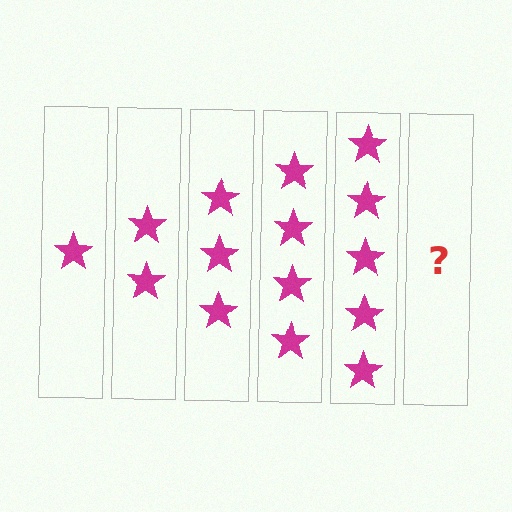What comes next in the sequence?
The next element should be 6 stars.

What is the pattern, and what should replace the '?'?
The pattern is that each step adds one more star. The '?' should be 6 stars.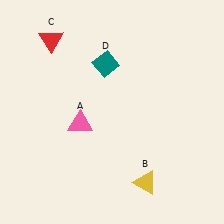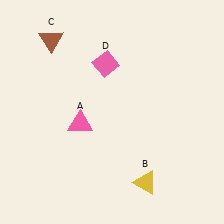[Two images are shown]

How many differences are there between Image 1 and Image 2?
There are 2 differences between the two images.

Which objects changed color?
C changed from red to brown. D changed from teal to pink.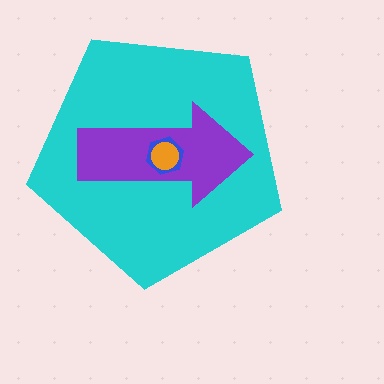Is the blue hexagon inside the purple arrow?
Yes.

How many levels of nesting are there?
4.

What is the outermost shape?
The cyan pentagon.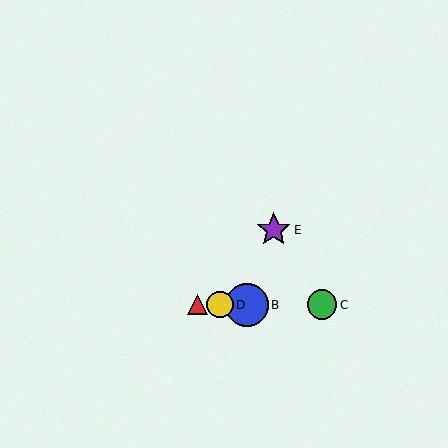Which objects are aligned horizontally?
Objects A, B, C, D are aligned horizontally.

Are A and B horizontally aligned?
Yes, both are at y≈305.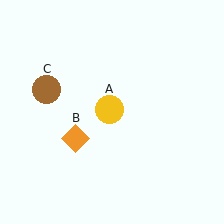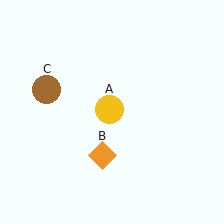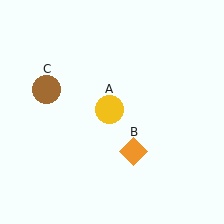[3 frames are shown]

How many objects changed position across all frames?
1 object changed position: orange diamond (object B).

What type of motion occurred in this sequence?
The orange diamond (object B) rotated counterclockwise around the center of the scene.